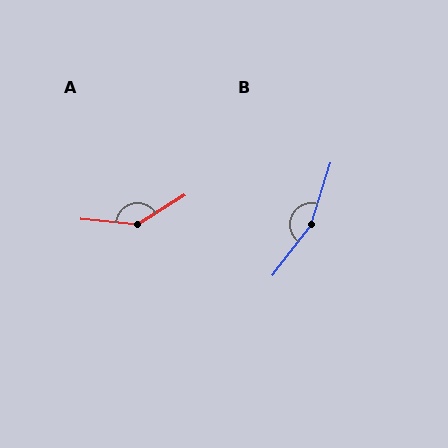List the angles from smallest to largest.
A (143°), B (160°).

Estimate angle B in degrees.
Approximately 160 degrees.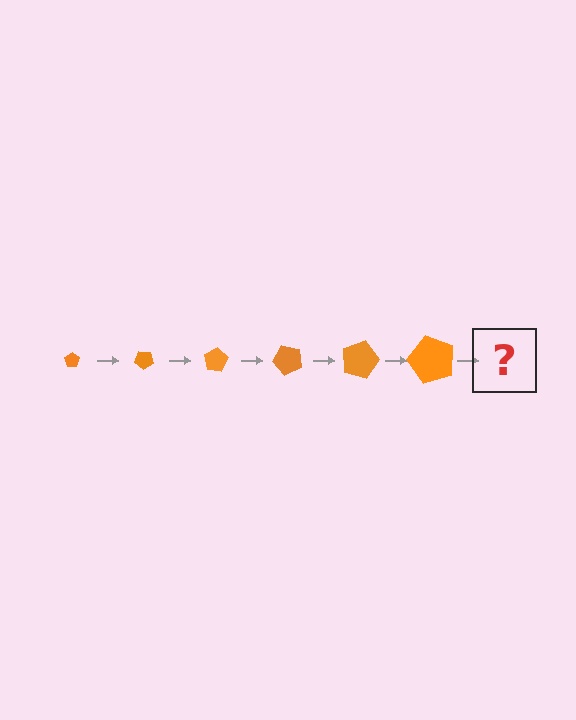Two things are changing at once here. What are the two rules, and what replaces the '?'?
The two rules are that the pentagon grows larger each step and it rotates 40 degrees each step. The '?' should be a pentagon, larger than the previous one and rotated 240 degrees from the start.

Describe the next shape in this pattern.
It should be a pentagon, larger than the previous one and rotated 240 degrees from the start.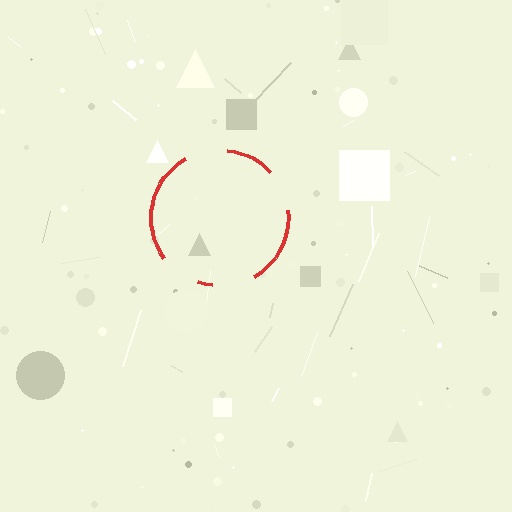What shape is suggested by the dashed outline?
The dashed outline suggests a circle.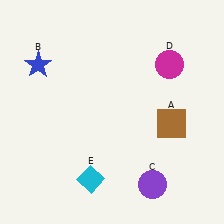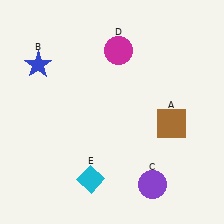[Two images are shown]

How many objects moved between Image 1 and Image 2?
1 object moved between the two images.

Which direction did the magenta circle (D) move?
The magenta circle (D) moved left.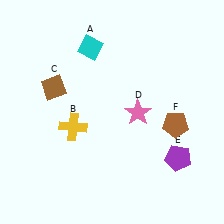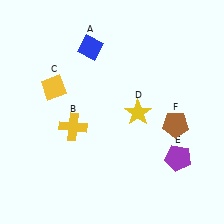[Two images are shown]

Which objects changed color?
A changed from cyan to blue. C changed from brown to yellow. D changed from pink to yellow.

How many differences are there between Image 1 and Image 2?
There are 3 differences between the two images.